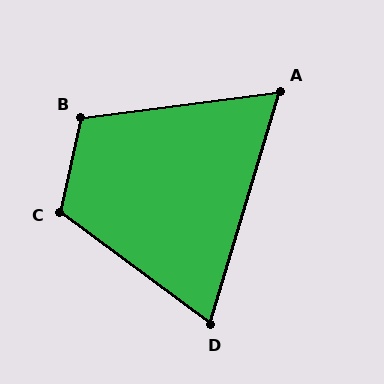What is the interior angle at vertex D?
Approximately 70 degrees (acute).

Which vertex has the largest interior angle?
C, at approximately 114 degrees.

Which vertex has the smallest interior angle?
A, at approximately 66 degrees.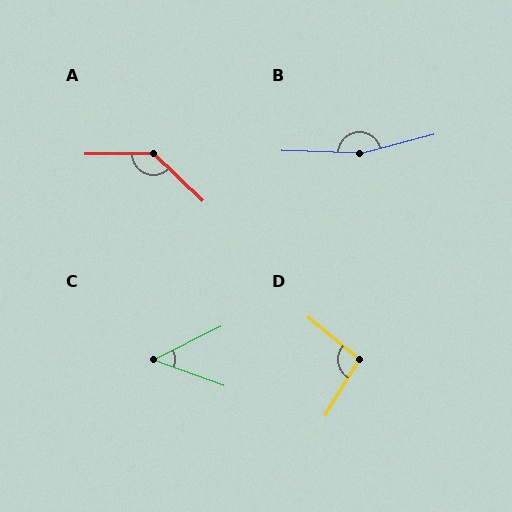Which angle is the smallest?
C, at approximately 46 degrees.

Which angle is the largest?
B, at approximately 164 degrees.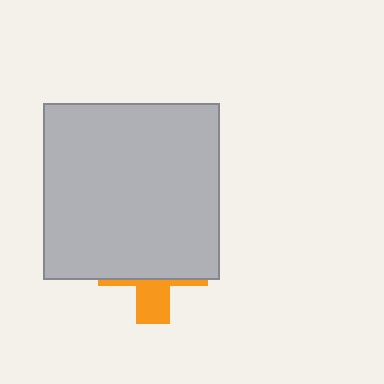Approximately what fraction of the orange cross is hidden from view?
Roughly 69% of the orange cross is hidden behind the light gray square.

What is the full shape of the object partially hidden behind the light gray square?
The partially hidden object is an orange cross.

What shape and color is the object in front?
The object in front is a light gray square.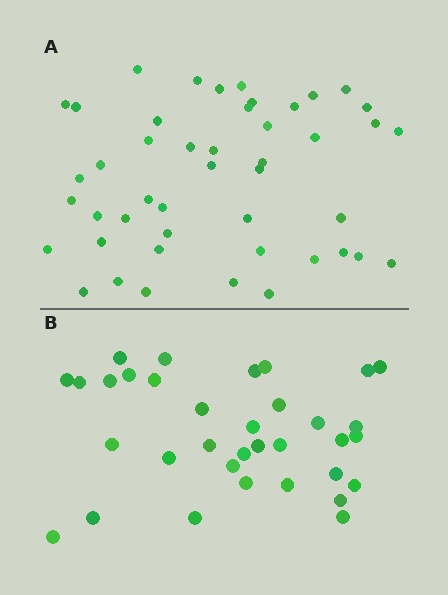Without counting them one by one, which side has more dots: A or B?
Region A (the top region) has more dots.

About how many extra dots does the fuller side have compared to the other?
Region A has roughly 12 or so more dots than region B.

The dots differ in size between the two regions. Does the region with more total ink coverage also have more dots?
No. Region B has more total ink coverage because its dots are larger, but region A actually contains more individual dots. Total area can be misleading — the number of items is what matters here.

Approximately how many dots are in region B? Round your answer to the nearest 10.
About 30 dots. (The exact count is 34, which rounds to 30.)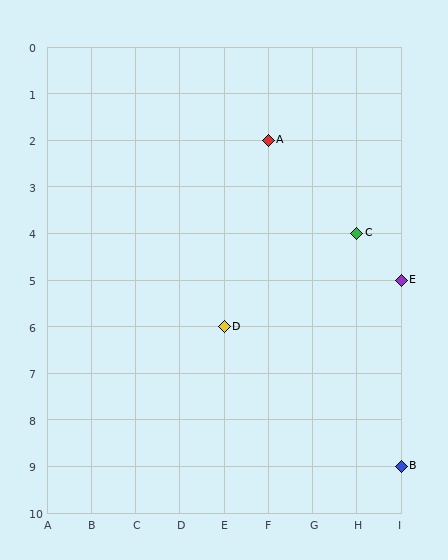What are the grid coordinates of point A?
Point A is at grid coordinates (F, 2).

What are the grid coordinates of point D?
Point D is at grid coordinates (E, 6).